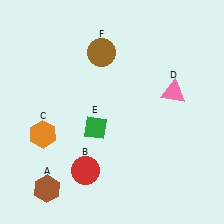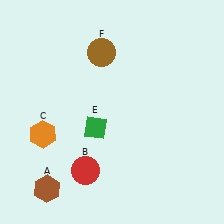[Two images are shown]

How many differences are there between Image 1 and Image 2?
There is 1 difference between the two images.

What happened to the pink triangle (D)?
The pink triangle (D) was removed in Image 2. It was in the top-right area of Image 1.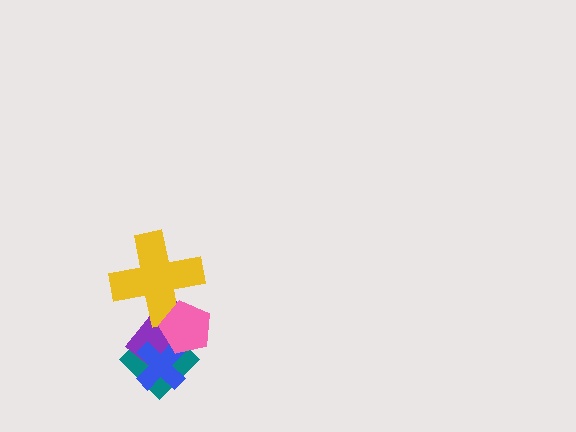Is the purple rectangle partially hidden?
Yes, it is partially covered by another shape.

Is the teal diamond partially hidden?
Yes, it is partially covered by another shape.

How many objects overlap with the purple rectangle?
4 objects overlap with the purple rectangle.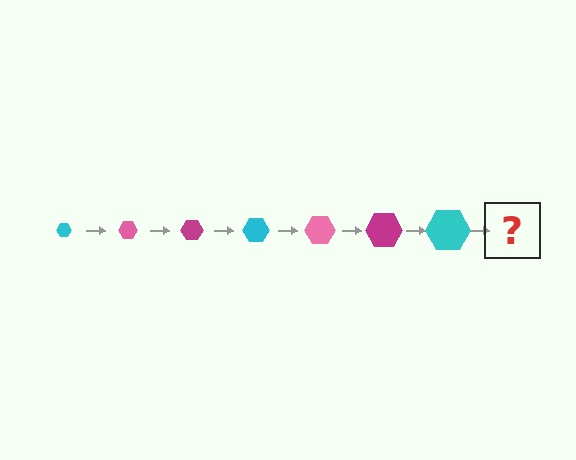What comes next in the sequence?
The next element should be a pink hexagon, larger than the previous one.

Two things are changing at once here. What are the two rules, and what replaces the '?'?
The two rules are that the hexagon grows larger each step and the color cycles through cyan, pink, and magenta. The '?' should be a pink hexagon, larger than the previous one.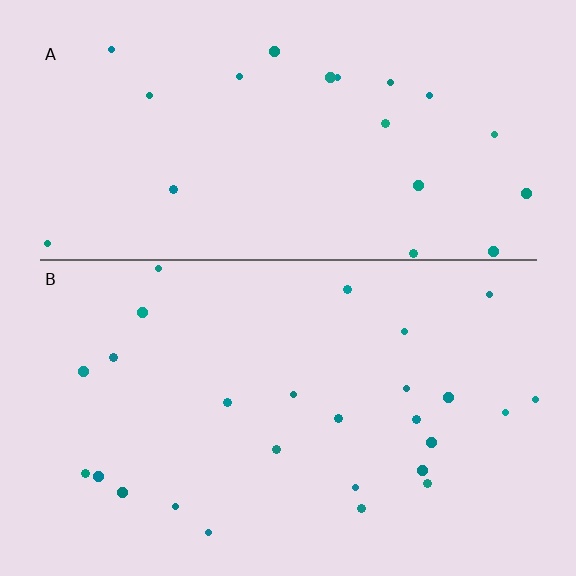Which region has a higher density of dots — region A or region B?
B (the bottom).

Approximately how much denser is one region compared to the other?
Approximately 1.3× — region B over region A.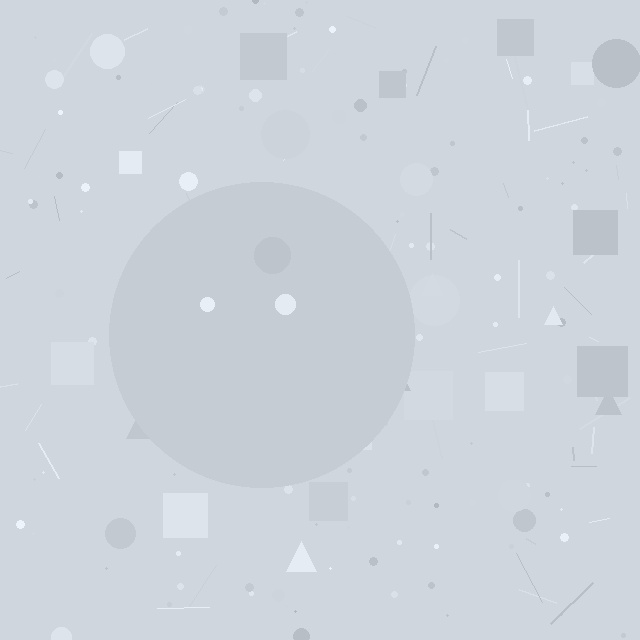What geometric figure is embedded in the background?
A circle is embedded in the background.